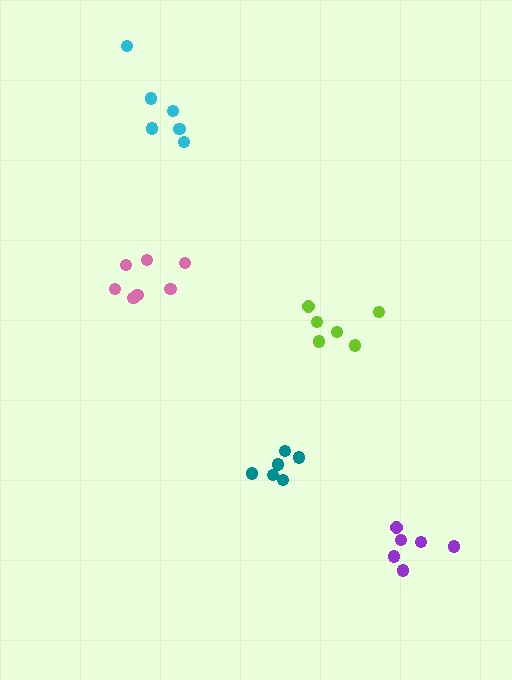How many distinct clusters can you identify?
There are 5 distinct clusters.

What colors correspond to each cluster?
The clusters are colored: teal, lime, pink, purple, cyan.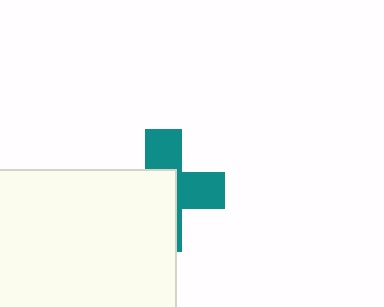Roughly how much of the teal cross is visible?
A small part of it is visible (roughly 44%).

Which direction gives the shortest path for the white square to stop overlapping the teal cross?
Moving toward the lower-left gives the shortest separation.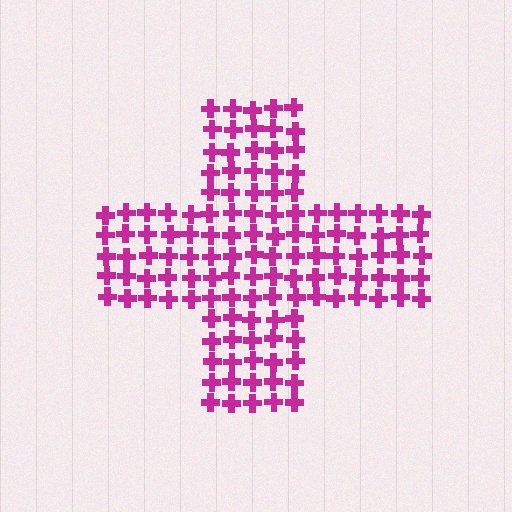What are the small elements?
The small elements are crosses.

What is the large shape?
The large shape is a cross.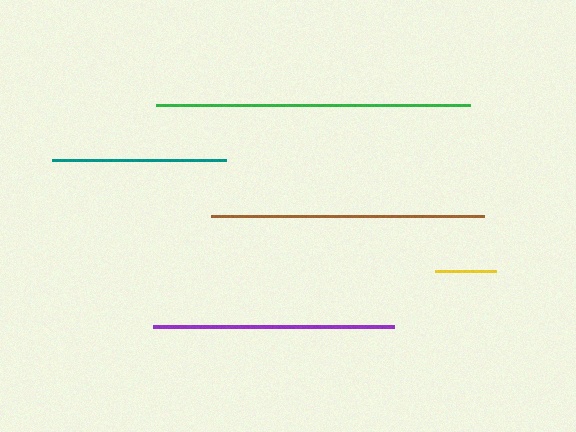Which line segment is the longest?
The green line is the longest at approximately 314 pixels.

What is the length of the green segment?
The green segment is approximately 314 pixels long.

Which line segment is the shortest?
The yellow line is the shortest at approximately 60 pixels.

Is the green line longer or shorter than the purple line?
The green line is longer than the purple line.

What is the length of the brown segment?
The brown segment is approximately 273 pixels long.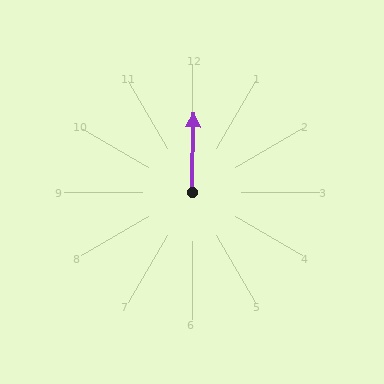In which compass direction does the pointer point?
North.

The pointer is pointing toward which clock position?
Roughly 12 o'clock.